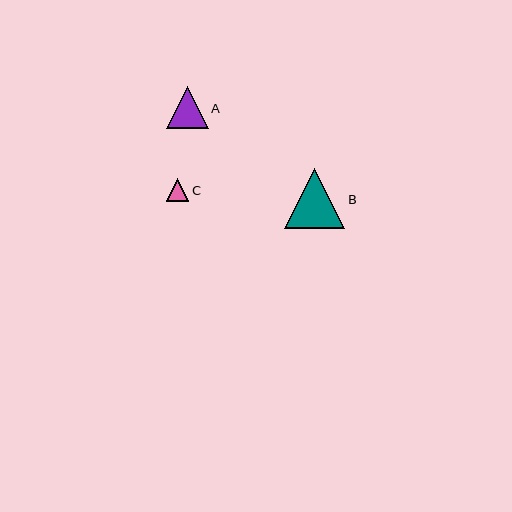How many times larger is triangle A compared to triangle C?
Triangle A is approximately 1.9 times the size of triangle C.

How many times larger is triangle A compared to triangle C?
Triangle A is approximately 1.9 times the size of triangle C.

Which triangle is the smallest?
Triangle C is the smallest with a size of approximately 22 pixels.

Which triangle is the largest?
Triangle B is the largest with a size of approximately 60 pixels.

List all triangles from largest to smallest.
From largest to smallest: B, A, C.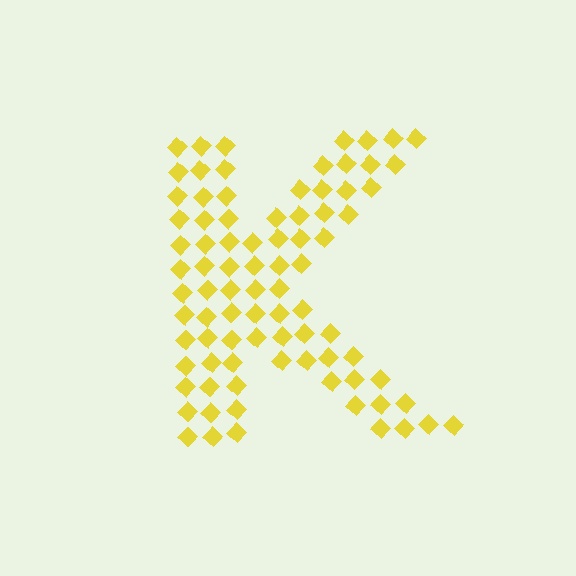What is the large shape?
The large shape is the letter K.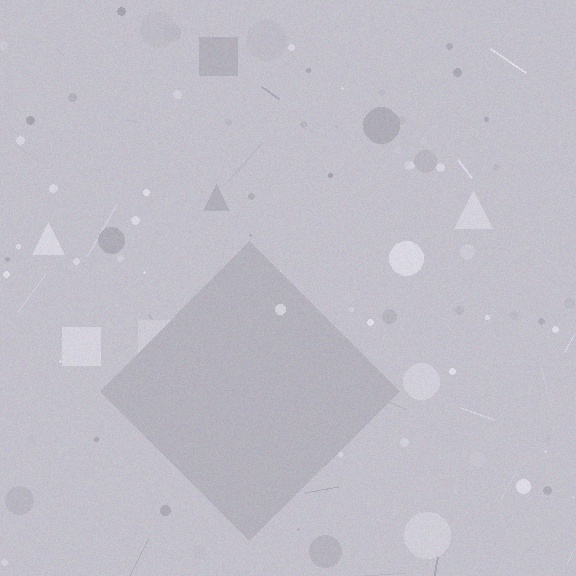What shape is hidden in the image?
A diamond is hidden in the image.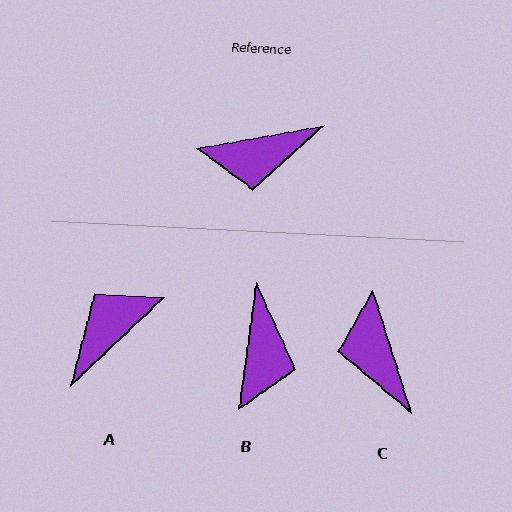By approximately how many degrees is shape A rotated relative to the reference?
Approximately 146 degrees clockwise.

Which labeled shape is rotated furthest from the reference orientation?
A, about 146 degrees away.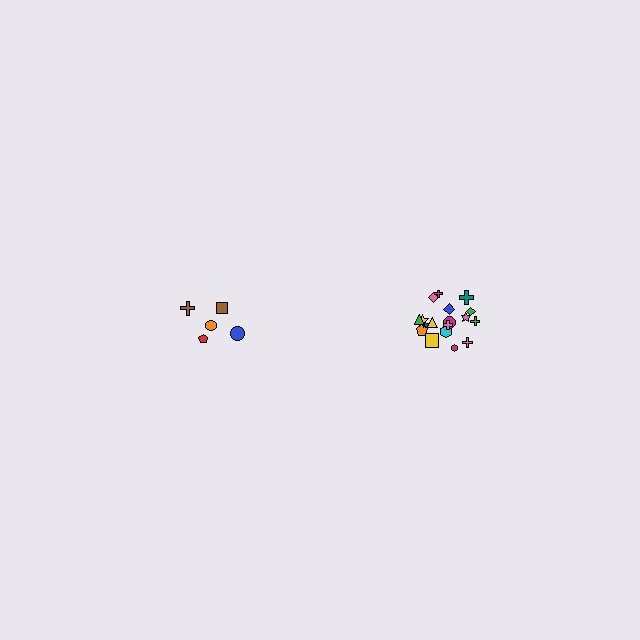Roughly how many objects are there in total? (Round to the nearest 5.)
Roughly 25 objects in total.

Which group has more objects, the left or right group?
The right group.